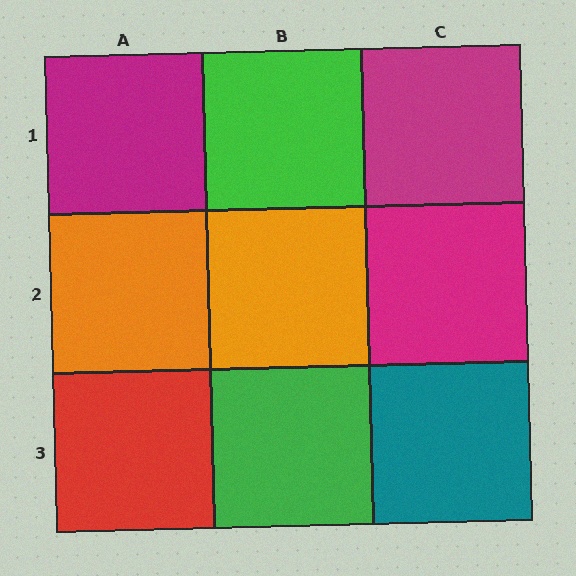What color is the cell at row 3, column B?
Green.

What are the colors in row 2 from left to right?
Orange, orange, magenta.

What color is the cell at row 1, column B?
Green.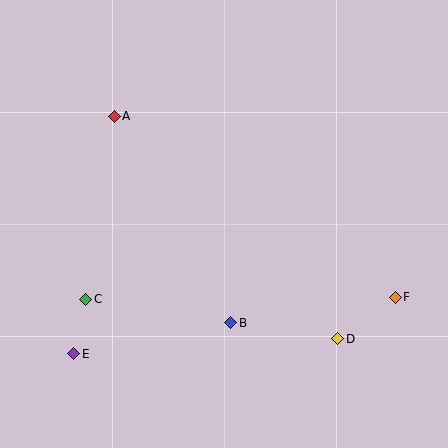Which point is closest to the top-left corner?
Point A is closest to the top-left corner.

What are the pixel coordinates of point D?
Point D is at (338, 339).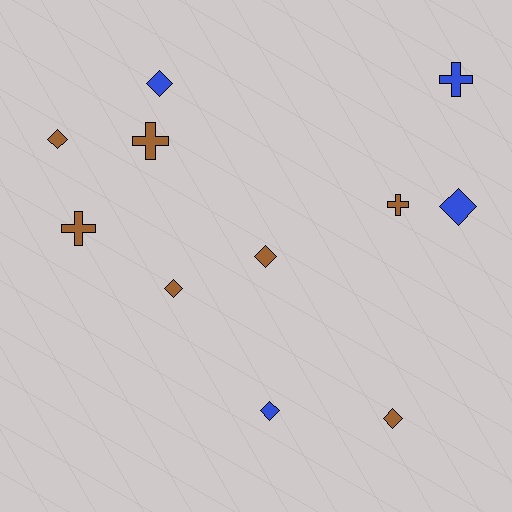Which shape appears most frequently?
Diamond, with 7 objects.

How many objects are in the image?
There are 11 objects.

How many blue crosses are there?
There is 1 blue cross.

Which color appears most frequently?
Brown, with 7 objects.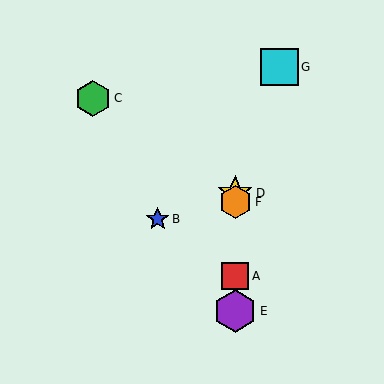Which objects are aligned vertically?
Objects A, D, E, F are aligned vertically.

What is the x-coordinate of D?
Object D is at x≈235.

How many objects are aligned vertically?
4 objects (A, D, E, F) are aligned vertically.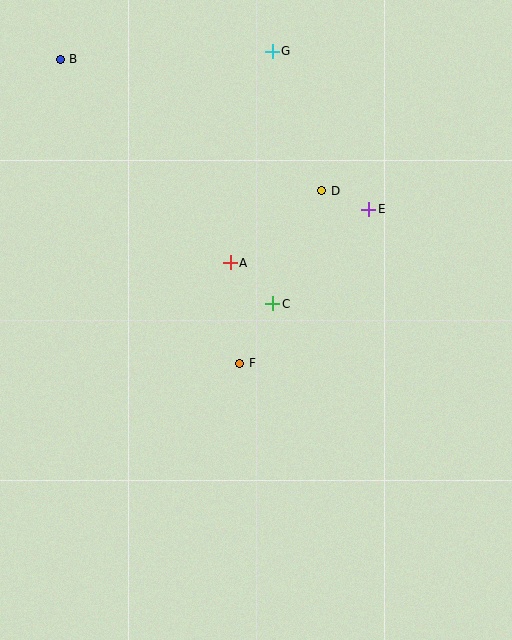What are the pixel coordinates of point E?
Point E is at (369, 209).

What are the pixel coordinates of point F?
Point F is at (240, 363).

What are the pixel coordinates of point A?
Point A is at (230, 263).